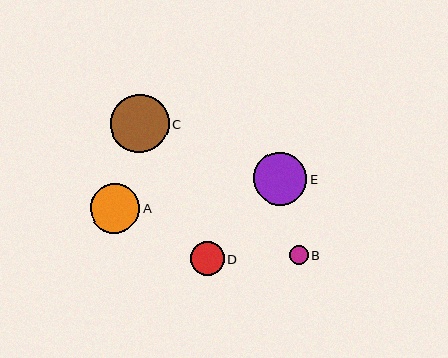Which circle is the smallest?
Circle B is the smallest with a size of approximately 19 pixels.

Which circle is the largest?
Circle C is the largest with a size of approximately 58 pixels.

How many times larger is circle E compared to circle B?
Circle E is approximately 2.8 times the size of circle B.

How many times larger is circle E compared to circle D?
Circle E is approximately 1.6 times the size of circle D.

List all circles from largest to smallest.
From largest to smallest: C, E, A, D, B.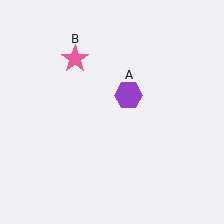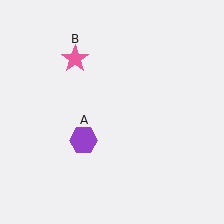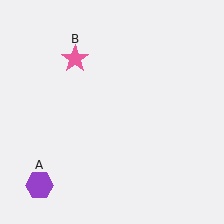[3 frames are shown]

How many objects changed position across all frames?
1 object changed position: purple hexagon (object A).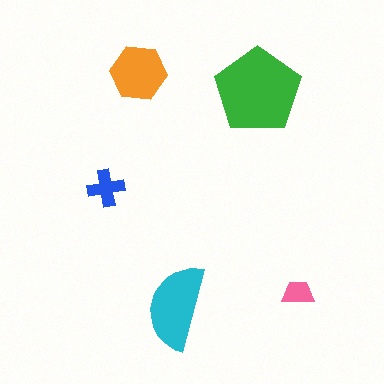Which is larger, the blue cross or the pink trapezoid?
The blue cross.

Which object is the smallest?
The pink trapezoid.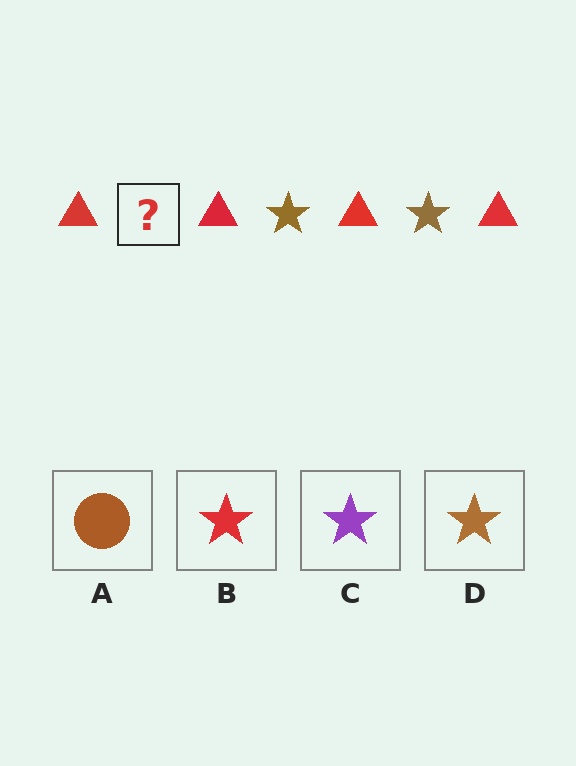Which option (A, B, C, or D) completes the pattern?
D.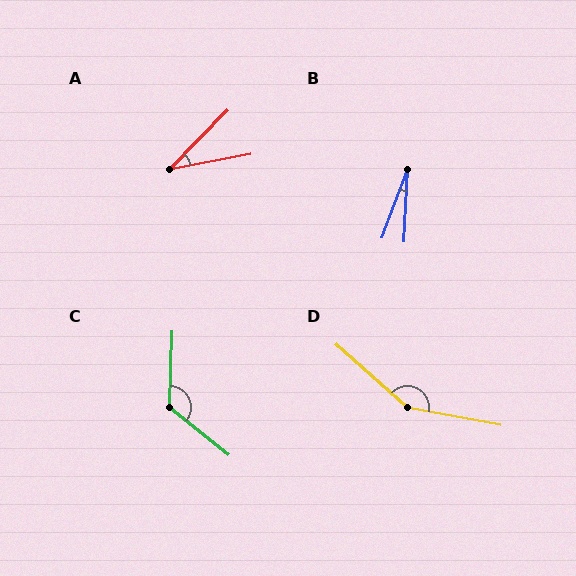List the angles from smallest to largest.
B (17°), A (35°), C (127°), D (149°).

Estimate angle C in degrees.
Approximately 127 degrees.